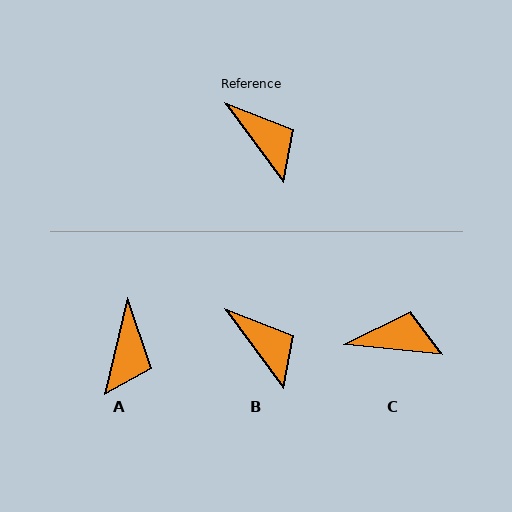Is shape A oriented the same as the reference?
No, it is off by about 50 degrees.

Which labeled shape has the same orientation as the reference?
B.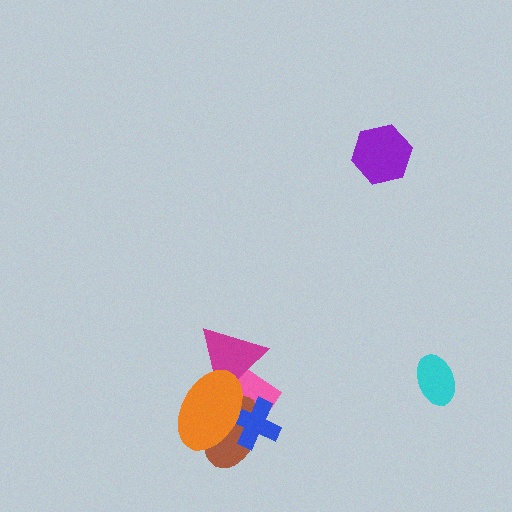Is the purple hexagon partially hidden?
No, no other shape covers it.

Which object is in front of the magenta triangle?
The orange ellipse is in front of the magenta triangle.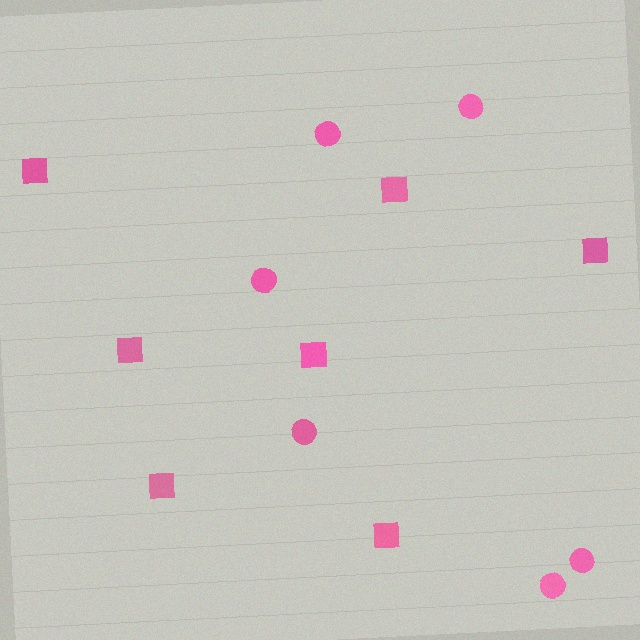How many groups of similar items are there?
There are 2 groups: one group of circles (6) and one group of squares (7).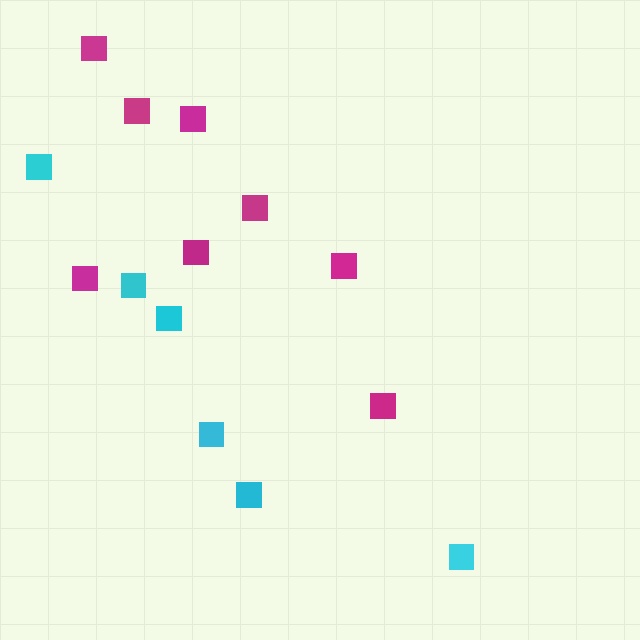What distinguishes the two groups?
There are 2 groups: one group of cyan squares (6) and one group of magenta squares (8).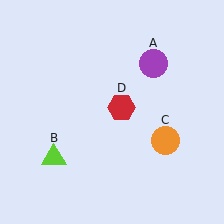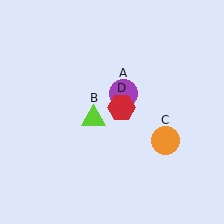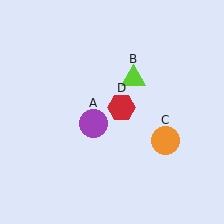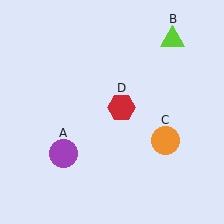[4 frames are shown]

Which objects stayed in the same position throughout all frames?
Orange circle (object C) and red hexagon (object D) remained stationary.